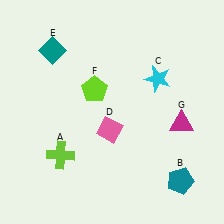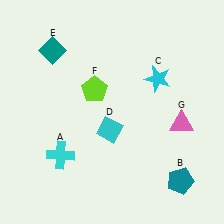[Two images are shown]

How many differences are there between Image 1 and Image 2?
There are 3 differences between the two images.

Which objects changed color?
A changed from lime to cyan. D changed from pink to cyan. G changed from magenta to pink.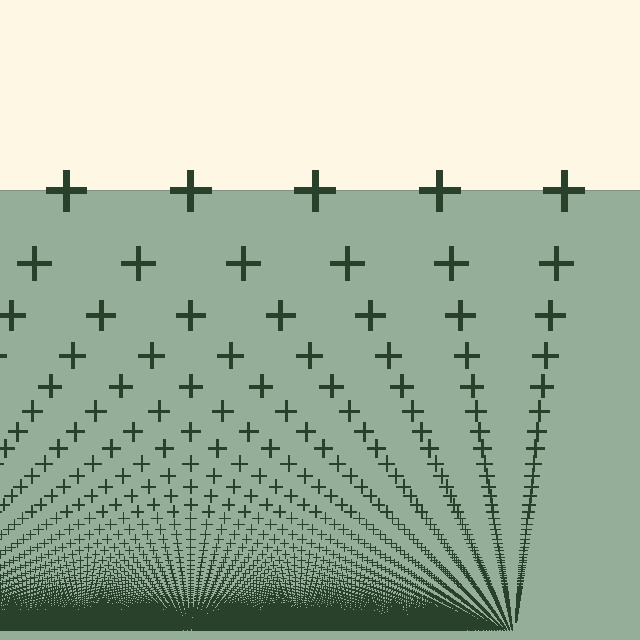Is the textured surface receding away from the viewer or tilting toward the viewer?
The surface appears to tilt toward the viewer. Texture elements get larger and sparser toward the top.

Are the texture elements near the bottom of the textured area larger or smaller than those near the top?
Smaller. The gradient is inverted — elements near the bottom are smaller and denser.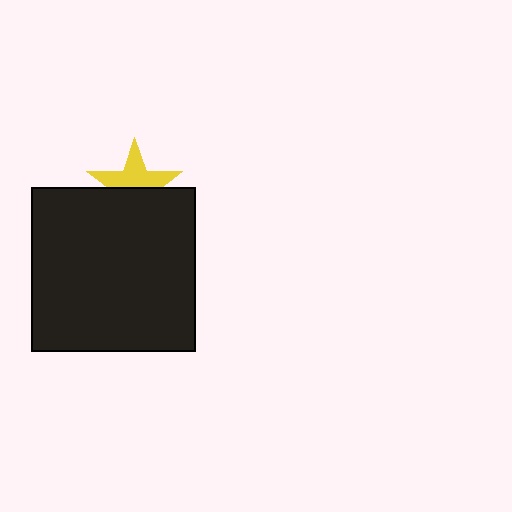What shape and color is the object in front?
The object in front is a black square.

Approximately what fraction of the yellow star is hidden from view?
Roughly 47% of the yellow star is hidden behind the black square.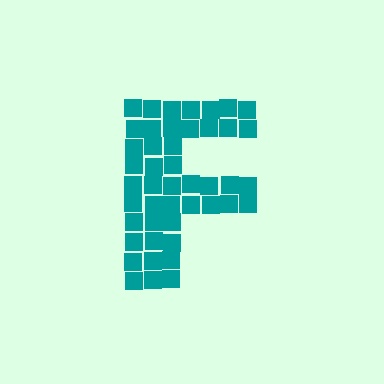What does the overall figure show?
The overall figure shows the letter F.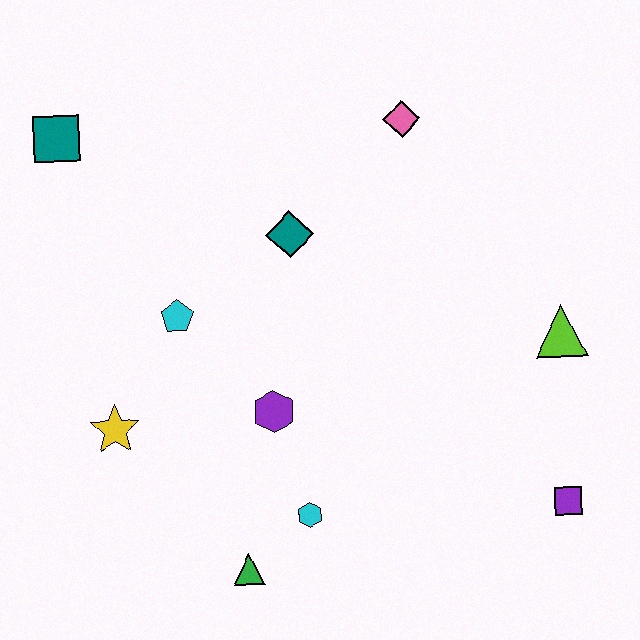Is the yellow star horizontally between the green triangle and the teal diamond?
No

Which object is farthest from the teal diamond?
The purple square is farthest from the teal diamond.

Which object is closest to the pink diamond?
The teal diamond is closest to the pink diamond.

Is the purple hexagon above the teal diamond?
No